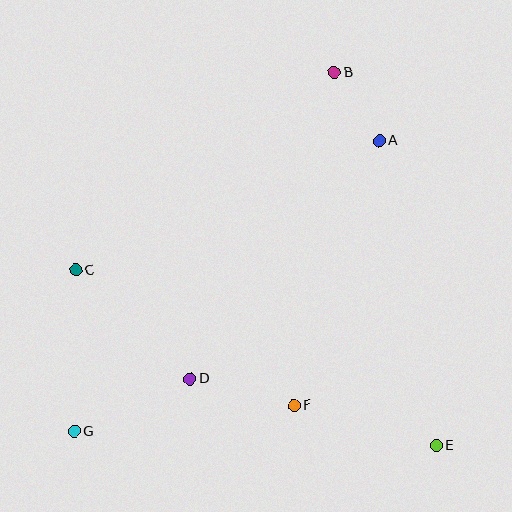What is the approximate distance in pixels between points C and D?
The distance between C and D is approximately 158 pixels.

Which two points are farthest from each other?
Points B and G are farthest from each other.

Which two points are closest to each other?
Points A and B are closest to each other.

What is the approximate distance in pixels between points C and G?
The distance between C and G is approximately 162 pixels.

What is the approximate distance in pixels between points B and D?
The distance between B and D is approximately 339 pixels.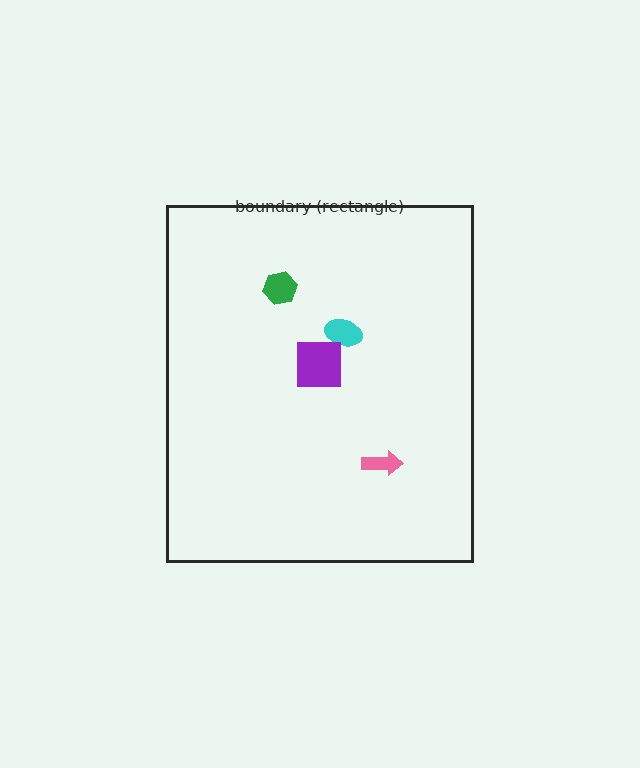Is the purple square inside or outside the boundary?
Inside.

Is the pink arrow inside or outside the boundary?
Inside.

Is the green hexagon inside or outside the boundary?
Inside.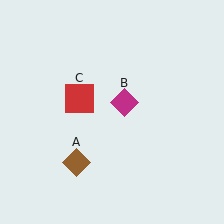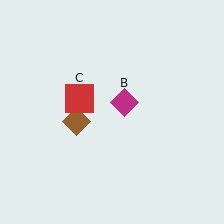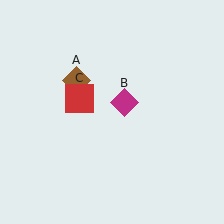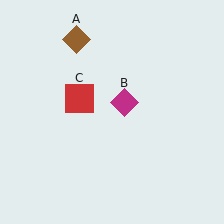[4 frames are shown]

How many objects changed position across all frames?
1 object changed position: brown diamond (object A).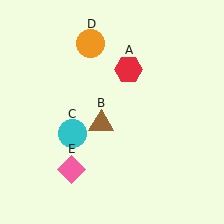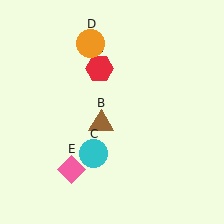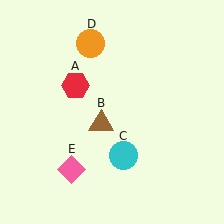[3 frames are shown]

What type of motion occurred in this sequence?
The red hexagon (object A), cyan circle (object C) rotated counterclockwise around the center of the scene.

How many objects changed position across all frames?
2 objects changed position: red hexagon (object A), cyan circle (object C).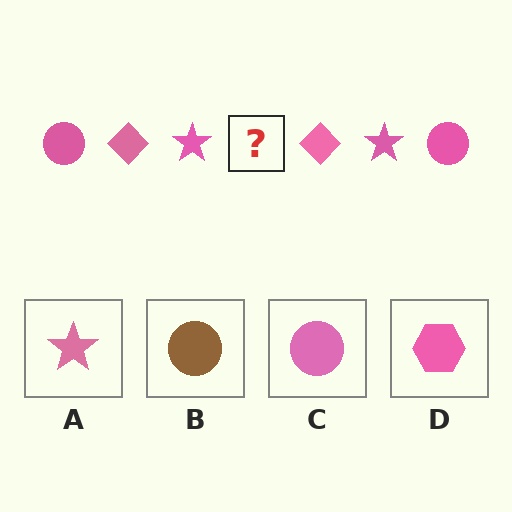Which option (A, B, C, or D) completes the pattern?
C.